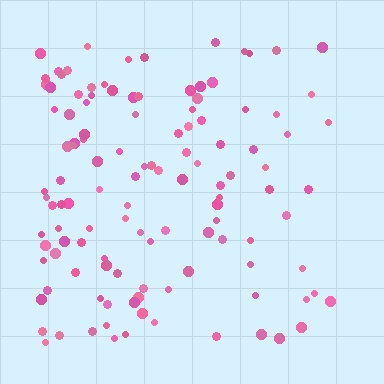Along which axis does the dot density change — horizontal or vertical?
Horizontal.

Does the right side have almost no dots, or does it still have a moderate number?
Still a moderate number, just noticeably fewer than the left.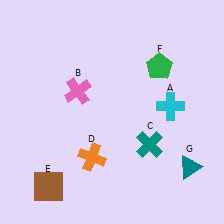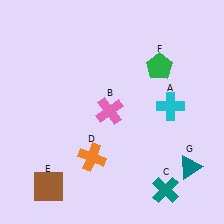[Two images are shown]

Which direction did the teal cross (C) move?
The teal cross (C) moved down.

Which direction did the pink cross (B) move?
The pink cross (B) moved right.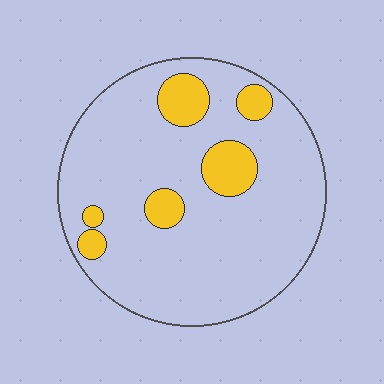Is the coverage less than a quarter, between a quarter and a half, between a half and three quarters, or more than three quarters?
Less than a quarter.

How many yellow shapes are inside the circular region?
6.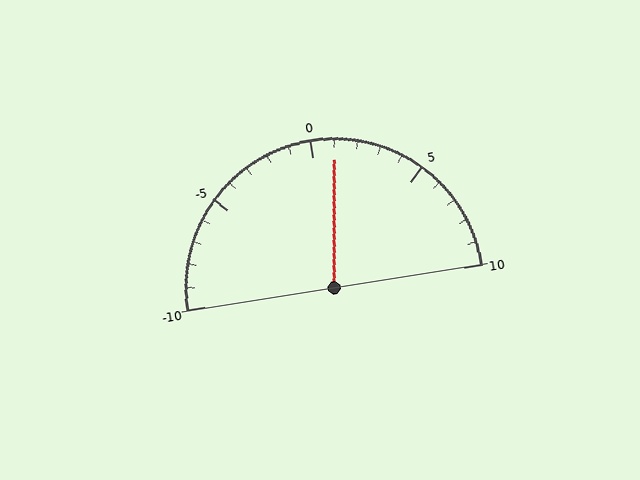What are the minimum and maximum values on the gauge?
The gauge ranges from -10 to 10.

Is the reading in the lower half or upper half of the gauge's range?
The reading is in the upper half of the range (-10 to 10).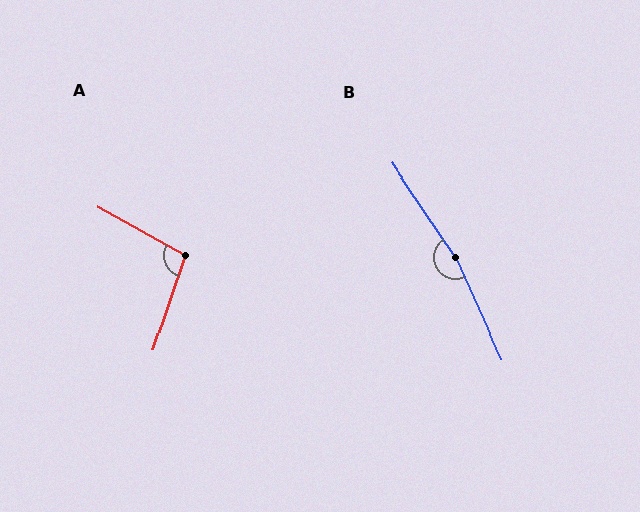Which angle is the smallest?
A, at approximately 100 degrees.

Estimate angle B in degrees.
Approximately 170 degrees.